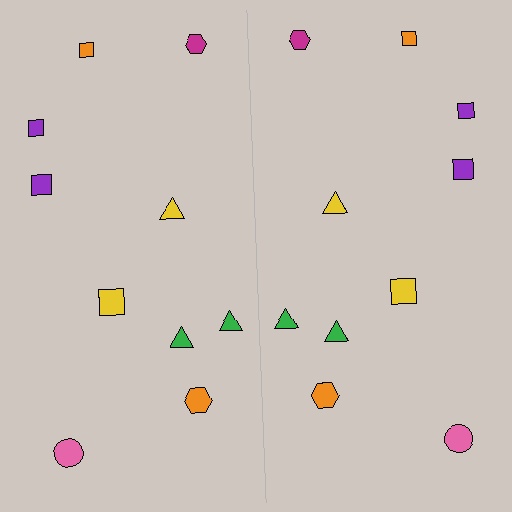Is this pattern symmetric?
Yes, this pattern has bilateral (reflection) symmetry.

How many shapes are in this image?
There are 20 shapes in this image.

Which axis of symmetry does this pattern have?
The pattern has a vertical axis of symmetry running through the center of the image.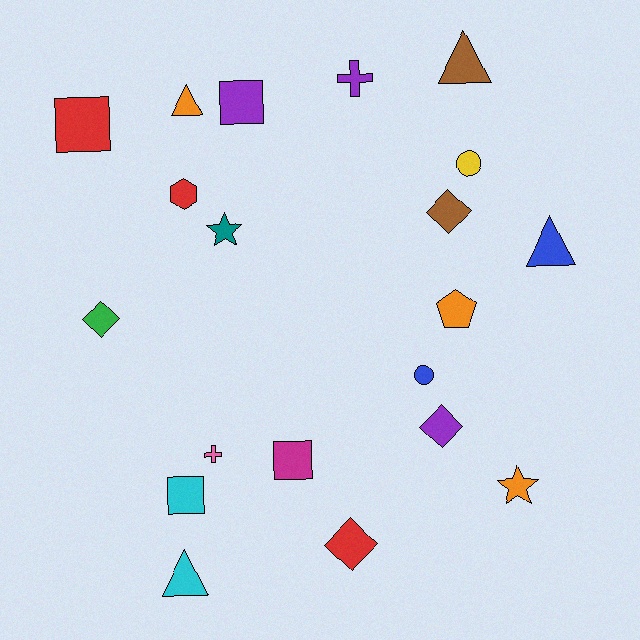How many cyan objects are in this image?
There are 2 cyan objects.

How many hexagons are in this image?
There is 1 hexagon.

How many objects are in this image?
There are 20 objects.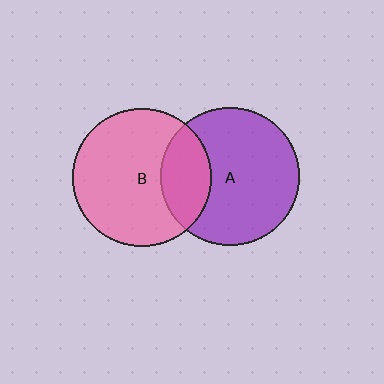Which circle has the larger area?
Circle B (pink).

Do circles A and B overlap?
Yes.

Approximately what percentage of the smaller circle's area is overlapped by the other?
Approximately 25%.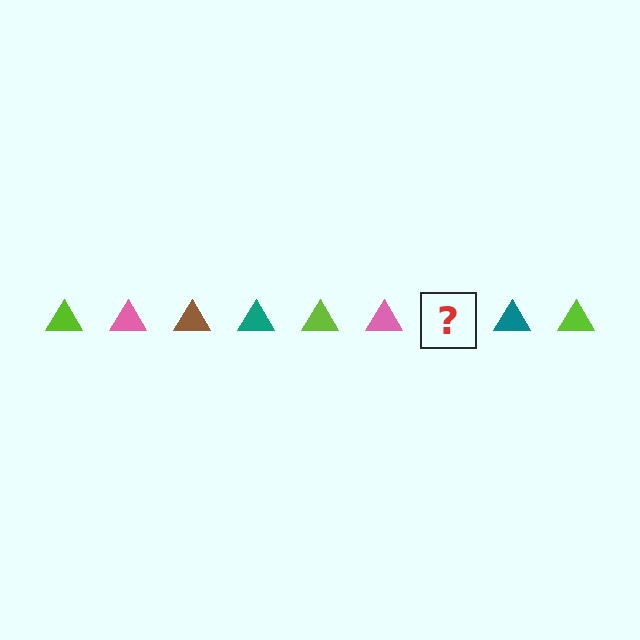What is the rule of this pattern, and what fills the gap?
The rule is that the pattern cycles through lime, pink, brown, teal triangles. The gap should be filled with a brown triangle.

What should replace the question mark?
The question mark should be replaced with a brown triangle.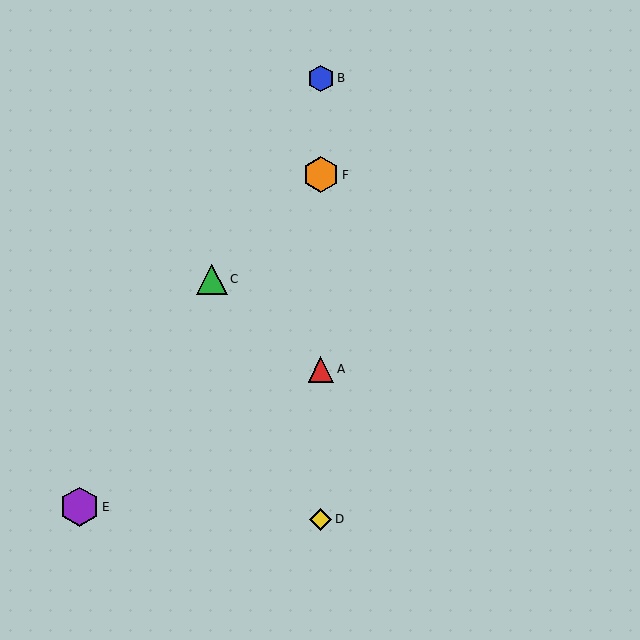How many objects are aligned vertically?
4 objects (A, B, D, F) are aligned vertically.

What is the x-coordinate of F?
Object F is at x≈321.